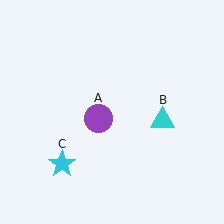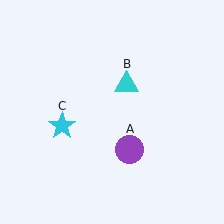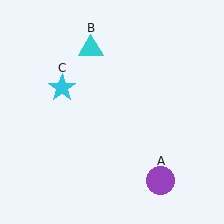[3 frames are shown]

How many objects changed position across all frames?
3 objects changed position: purple circle (object A), cyan triangle (object B), cyan star (object C).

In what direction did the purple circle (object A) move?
The purple circle (object A) moved down and to the right.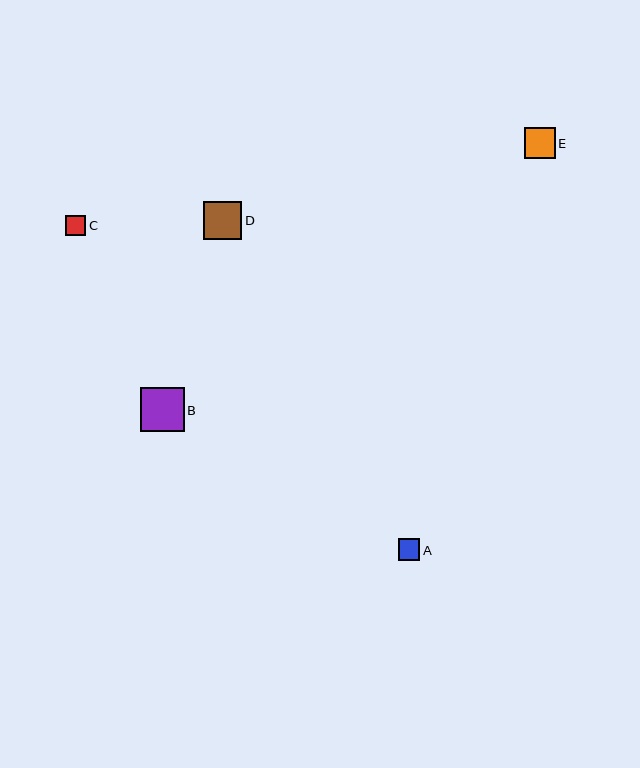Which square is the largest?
Square B is the largest with a size of approximately 44 pixels.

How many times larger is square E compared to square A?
Square E is approximately 1.4 times the size of square A.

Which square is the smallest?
Square C is the smallest with a size of approximately 20 pixels.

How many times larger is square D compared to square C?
Square D is approximately 1.9 times the size of square C.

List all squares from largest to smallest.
From largest to smallest: B, D, E, A, C.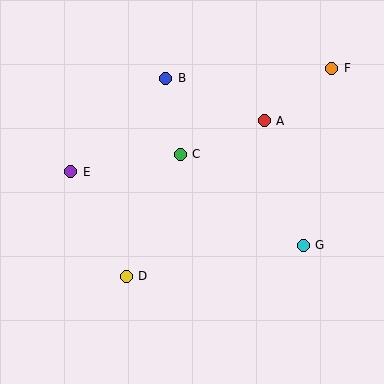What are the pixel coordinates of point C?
Point C is at (180, 154).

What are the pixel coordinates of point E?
Point E is at (71, 172).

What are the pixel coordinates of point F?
Point F is at (332, 68).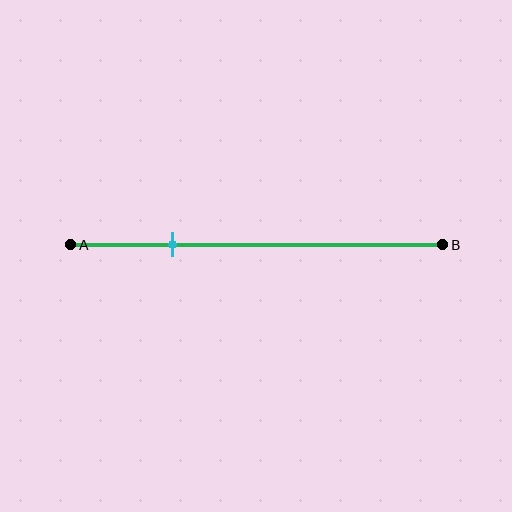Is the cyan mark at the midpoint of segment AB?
No, the mark is at about 30% from A, not at the 50% midpoint.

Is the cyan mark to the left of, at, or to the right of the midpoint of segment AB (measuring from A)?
The cyan mark is to the left of the midpoint of segment AB.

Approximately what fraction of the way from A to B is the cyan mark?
The cyan mark is approximately 30% of the way from A to B.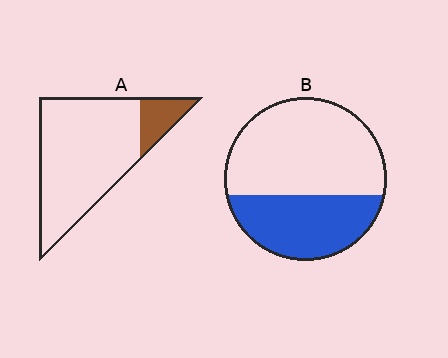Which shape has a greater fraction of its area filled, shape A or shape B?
Shape B.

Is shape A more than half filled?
No.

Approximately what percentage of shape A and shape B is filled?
A is approximately 15% and B is approximately 40%.